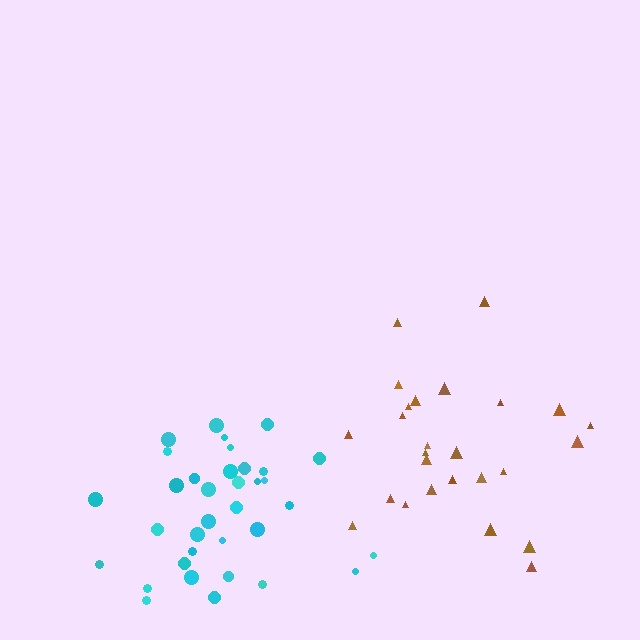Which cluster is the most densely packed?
Cyan.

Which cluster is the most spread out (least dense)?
Brown.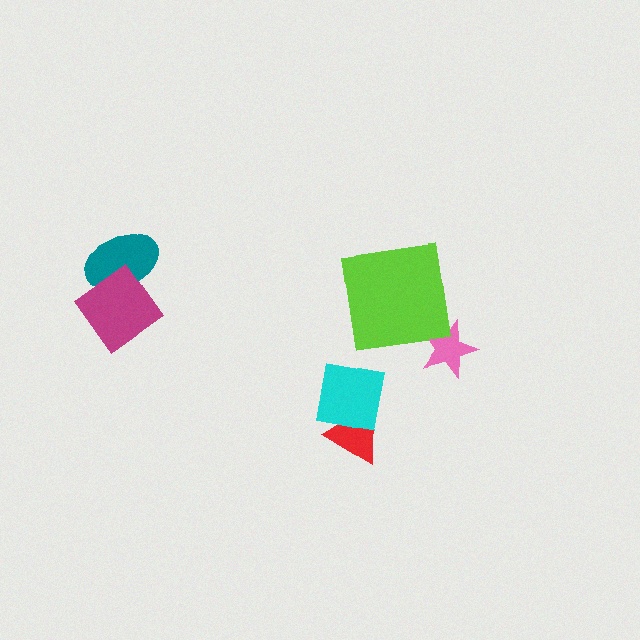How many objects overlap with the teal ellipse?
1 object overlaps with the teal ellipse.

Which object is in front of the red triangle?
The cyan square is in front of the red triangle.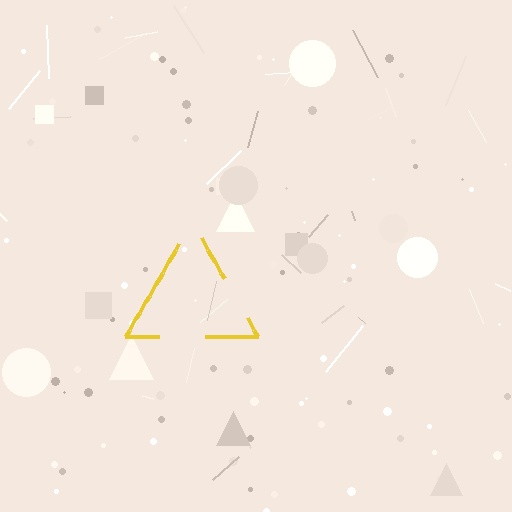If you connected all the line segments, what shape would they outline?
They would outline a triangle.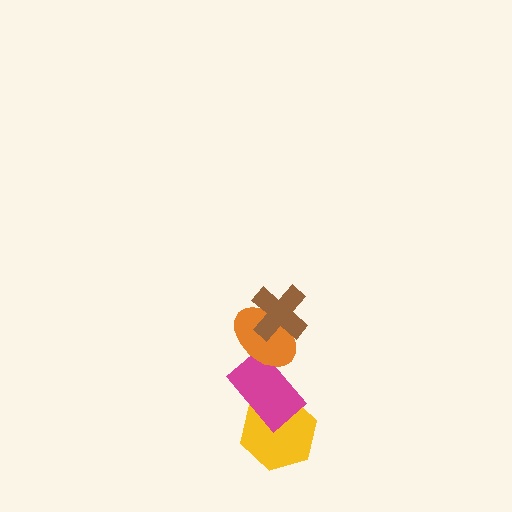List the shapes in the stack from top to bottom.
From top to bottom: the brown cross, the orange ellipse, the magenta rectangle, the yellow hexagon.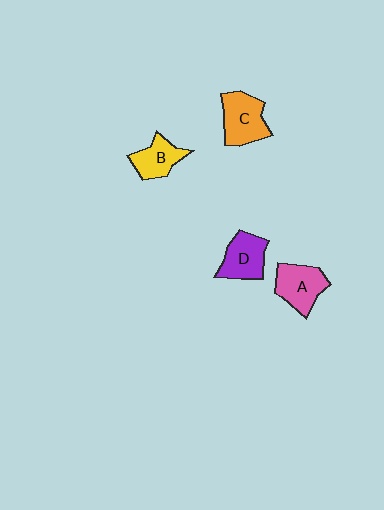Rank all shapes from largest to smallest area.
From largest to smallest: C (orange), A (pink), D (purple), B (yellow).